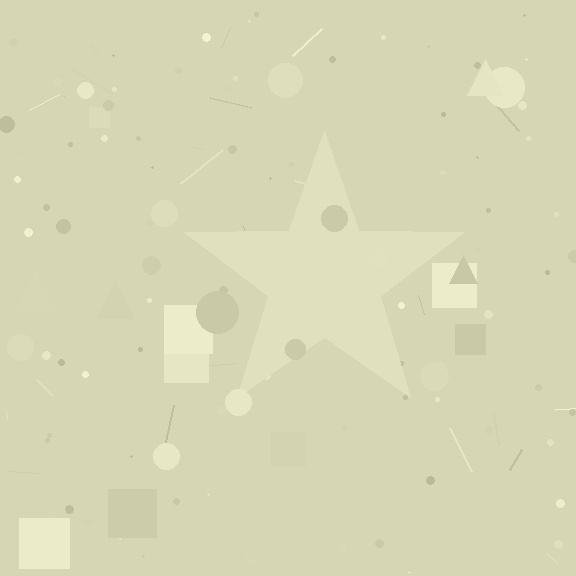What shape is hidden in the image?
A star is hidden in the image.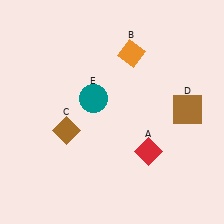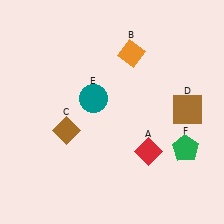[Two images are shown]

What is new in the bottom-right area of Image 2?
A green pentagon (F) was added in the bottom-right area of Image 2.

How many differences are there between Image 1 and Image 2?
There is 1 difference between the two images.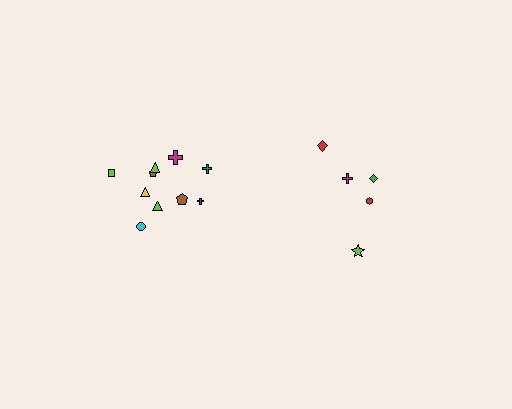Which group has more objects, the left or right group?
The left group.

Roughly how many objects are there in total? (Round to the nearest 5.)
Roughly 15 objects in total.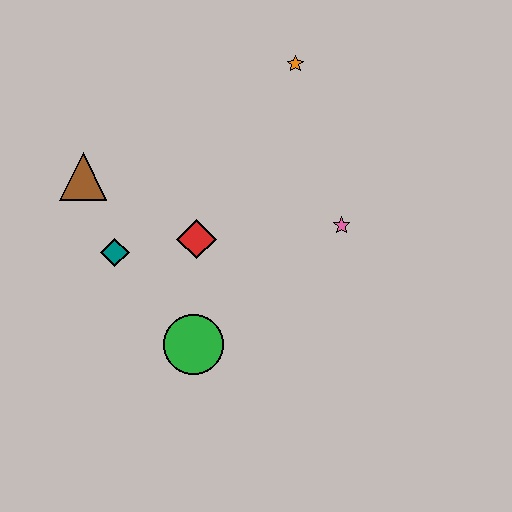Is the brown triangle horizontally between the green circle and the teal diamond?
No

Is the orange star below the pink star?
No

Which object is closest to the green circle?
The red diamond is closest to the green circle.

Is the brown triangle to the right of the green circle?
No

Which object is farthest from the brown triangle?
The pink star is farthest from the brown triangle.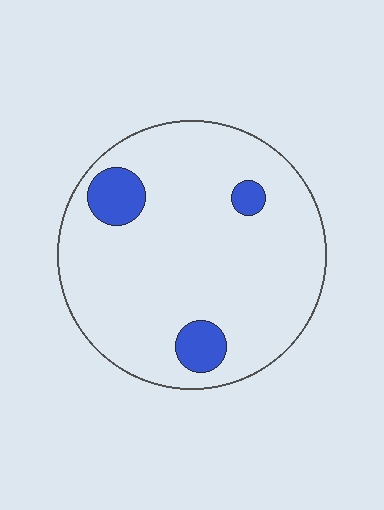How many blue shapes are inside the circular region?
3.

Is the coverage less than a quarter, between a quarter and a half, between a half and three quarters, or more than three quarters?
Less than a quarter.